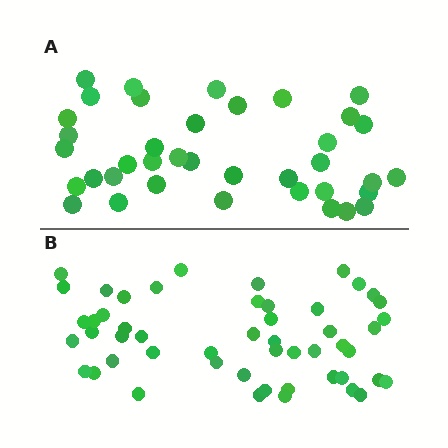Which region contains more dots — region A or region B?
Region B (the bottom region) has more dots.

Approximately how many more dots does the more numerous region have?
Region B has approximately 15 more dots than region A.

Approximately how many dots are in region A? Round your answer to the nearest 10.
About 40 dots. (The exact count is 38, which rounds to 40.)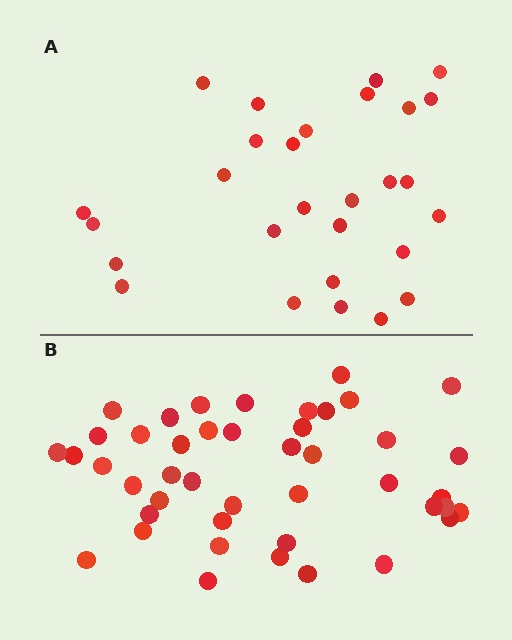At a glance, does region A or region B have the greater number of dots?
Region B (the bottom region) has more dots.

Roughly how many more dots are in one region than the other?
Region B has approximately 15 more dots than region A.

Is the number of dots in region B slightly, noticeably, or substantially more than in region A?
Region B has substantially more. The ratio is roughly 1.6 to 1.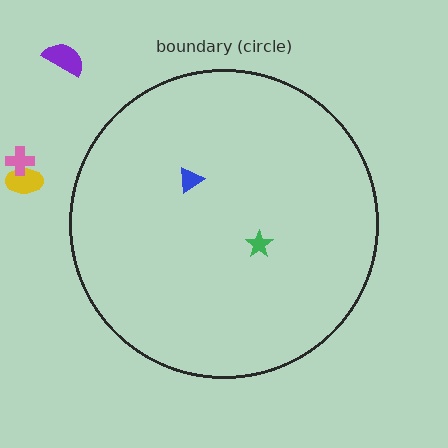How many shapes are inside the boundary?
2 inside, 3 outside.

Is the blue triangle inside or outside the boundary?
Inside.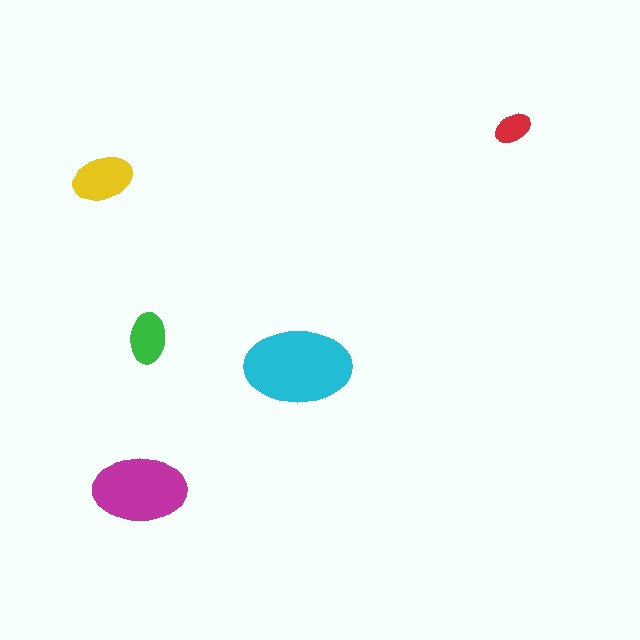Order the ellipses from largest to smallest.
the cyan one, the magenta one, the yellow one, the green one, the red one.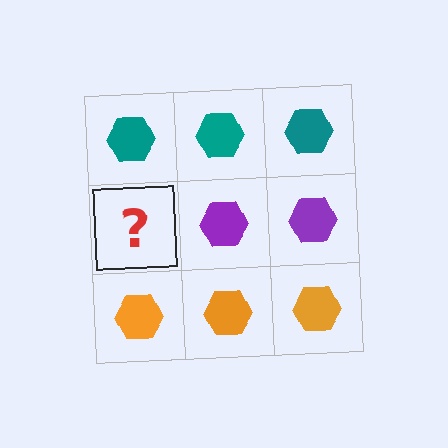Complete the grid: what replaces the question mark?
The question mark should be replaced with a purple hexagon.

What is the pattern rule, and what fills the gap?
The rule is that each row has a consistent color. The gap should be filled with a purple hexagon.